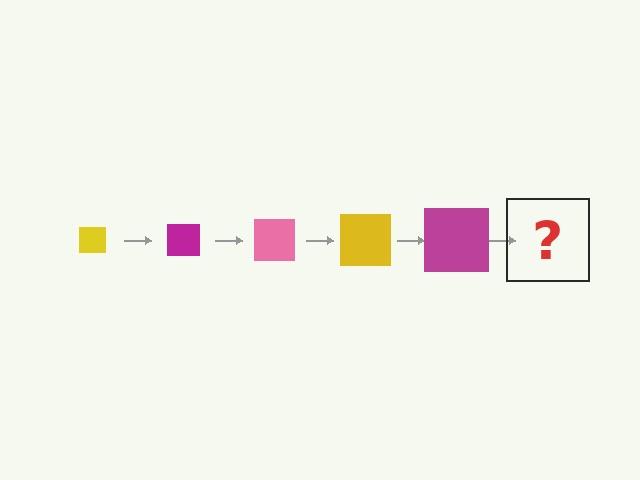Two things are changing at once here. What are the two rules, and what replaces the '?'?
The two rules are that the square grows larger each step and the color cycles through yellow, magenta, and pink. The '?' should be a pink square, larger than the previous one.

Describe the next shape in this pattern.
It should be a pink square, larger than the previous one.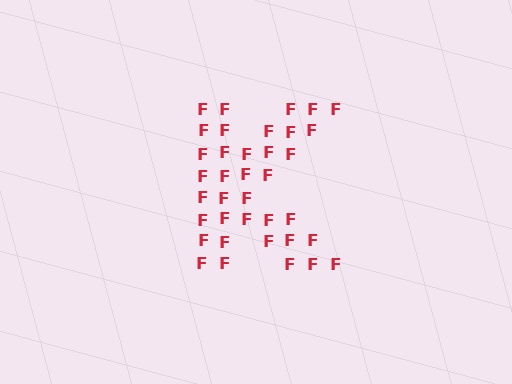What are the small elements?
The small elements are letter F's.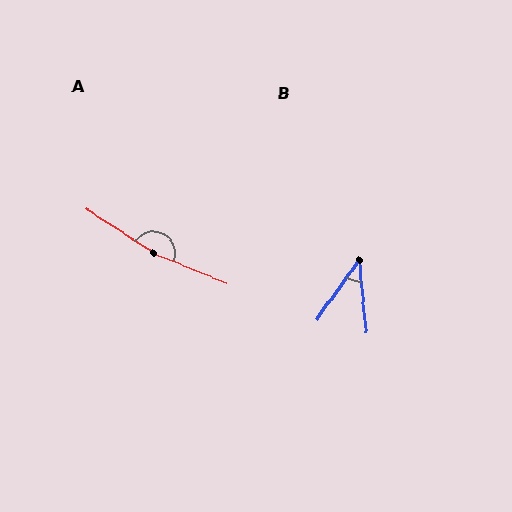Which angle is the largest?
A, at approximately 169 degrees.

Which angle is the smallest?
B, at approximately 41 degrees.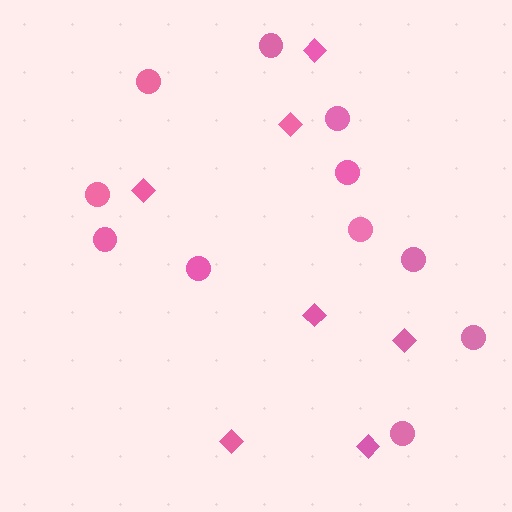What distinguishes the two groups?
There are 2 groups: one group of circles (11) and one group of diamonds (7).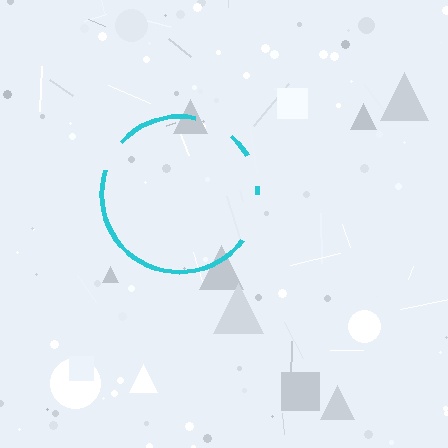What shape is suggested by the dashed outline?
The dashed outline suggests a circle.